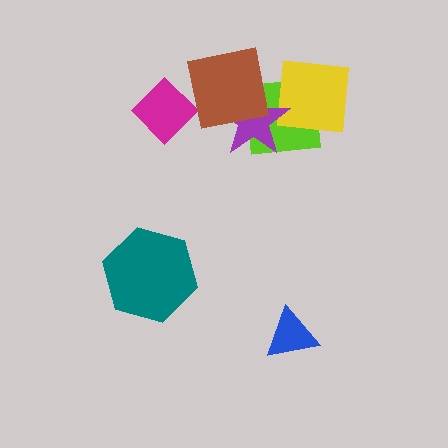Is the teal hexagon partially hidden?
No, no other shape covers it.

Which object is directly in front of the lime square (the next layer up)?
The yellow square is directly in front of the lime square.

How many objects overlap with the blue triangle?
0 objects overlap with the blue triangle.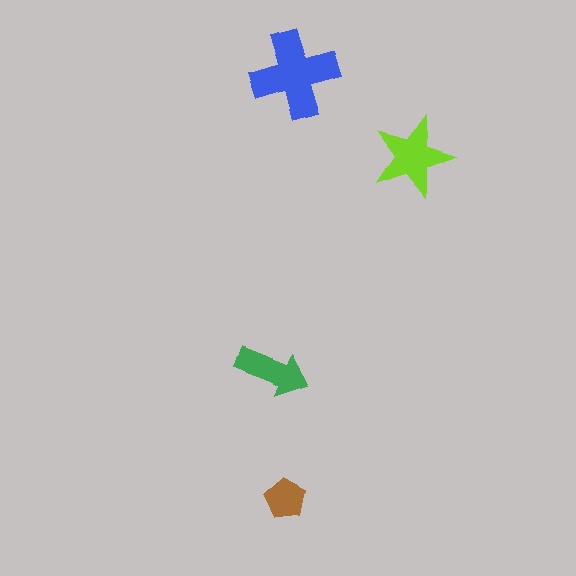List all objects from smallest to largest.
The brown pentagon, the green arrow, the lime star, the blue cross.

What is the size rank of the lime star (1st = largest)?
2nd.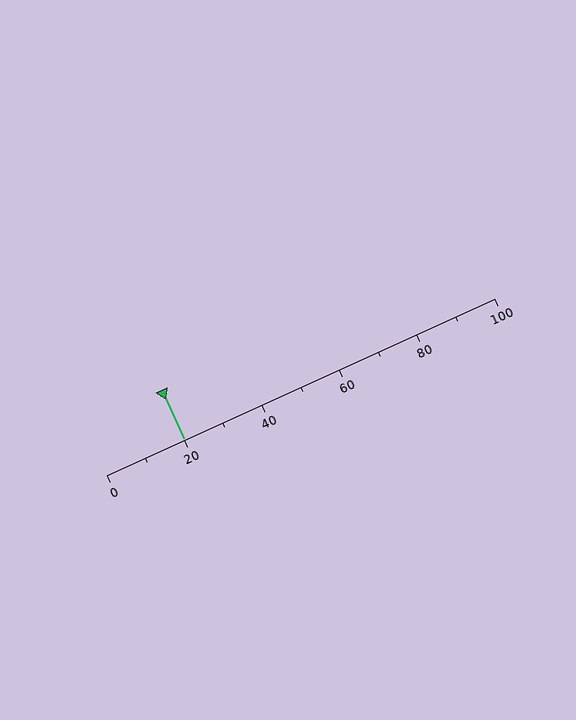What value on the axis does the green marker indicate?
The marker indicates approximately 20.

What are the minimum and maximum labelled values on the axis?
The axis runs from 0 to 100.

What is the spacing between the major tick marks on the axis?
The major ticks are spaced 20 apart.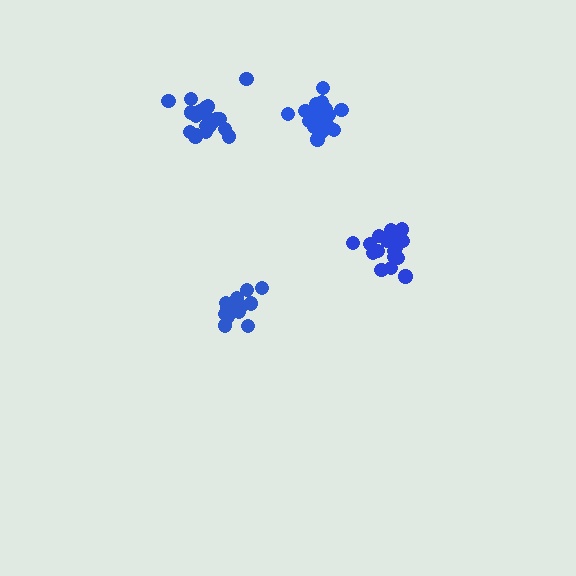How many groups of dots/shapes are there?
There are 4 groups.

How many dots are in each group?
Group 1: 18 dots, Group 2: 19 dots, Group 3: 20 dots, Group 4: 20 dots (77 total).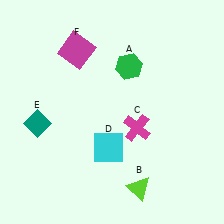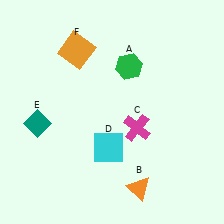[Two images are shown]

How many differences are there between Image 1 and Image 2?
There are 2 differences between the two images.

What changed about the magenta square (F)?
In Image 1, F is magenta. In Image 2, it changed to orange.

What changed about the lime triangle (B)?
In Image 1, B is lime. In Image 2, it changed to orange.